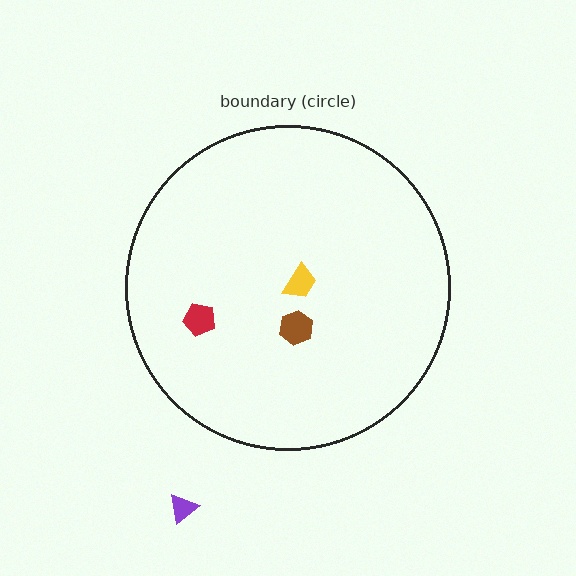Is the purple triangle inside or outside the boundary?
Outside.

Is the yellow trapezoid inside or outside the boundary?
Inside.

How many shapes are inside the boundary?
3 inside, 1 outside.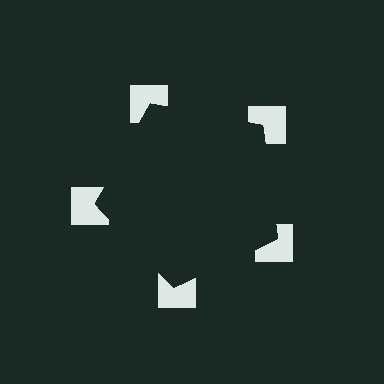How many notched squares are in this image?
There are 5 — one at each vertex of the illusory pentagon.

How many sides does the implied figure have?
5 sides.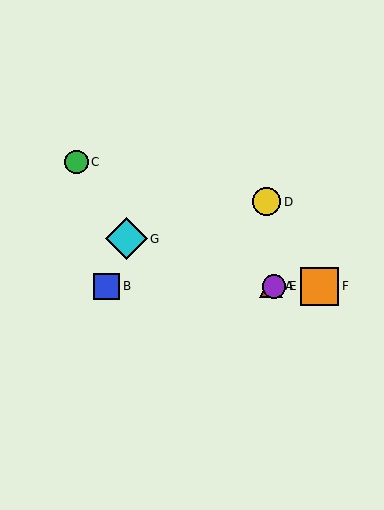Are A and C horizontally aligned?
No, A is at y≈286 and C is at y≈162.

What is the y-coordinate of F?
Object F is at y≈286.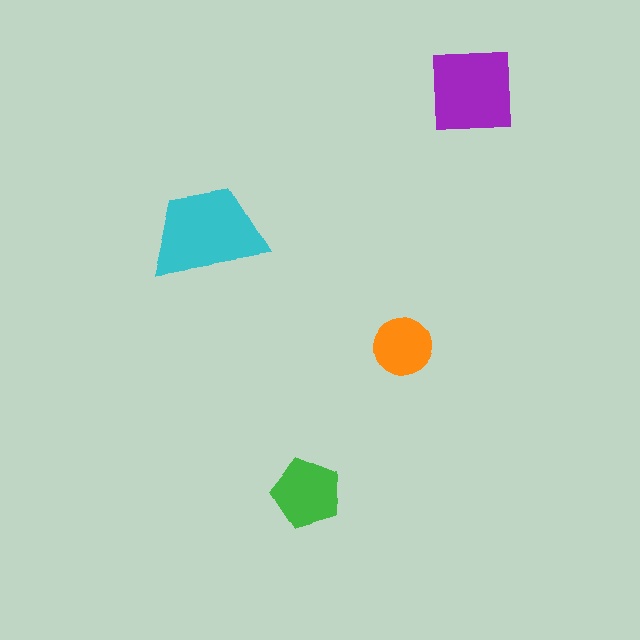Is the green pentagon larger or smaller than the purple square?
Smaller.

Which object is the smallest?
The orange circle.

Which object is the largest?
The cyan trapezoid.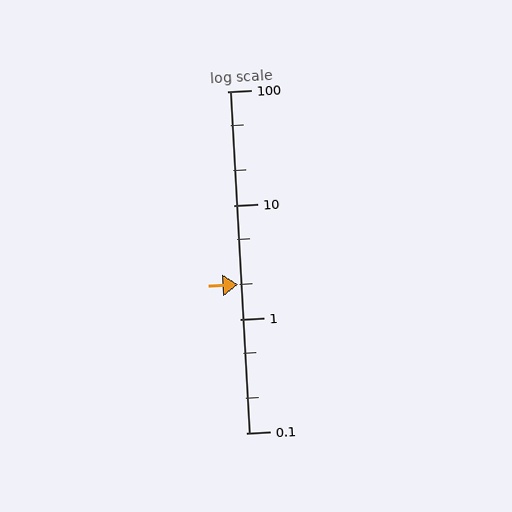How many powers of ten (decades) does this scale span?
The scale spans 3 decades, from 0.1 to 100.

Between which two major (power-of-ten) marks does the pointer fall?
The pointer is between 1 and 10.